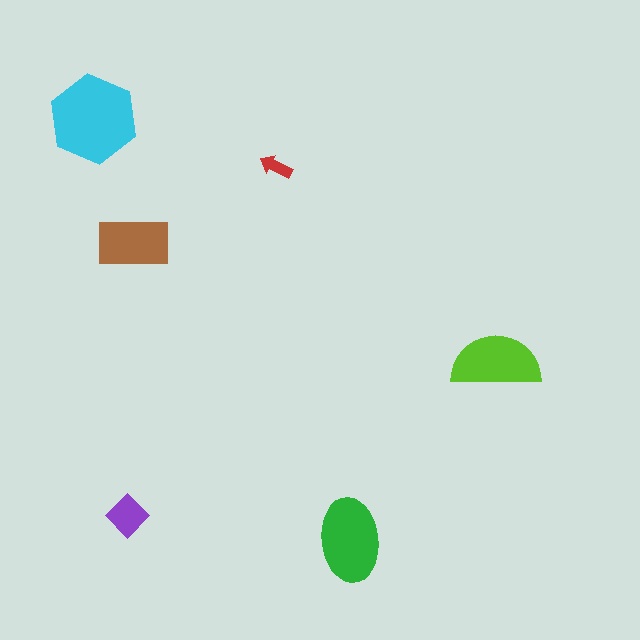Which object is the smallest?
The red arrow.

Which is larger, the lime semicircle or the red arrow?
The lime semicircle.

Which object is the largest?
The cyan hexagon.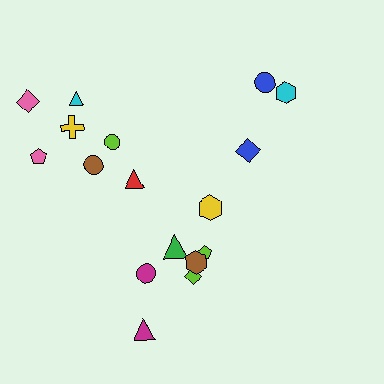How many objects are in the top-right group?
There are 3 objects.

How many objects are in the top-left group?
There are 7 objects.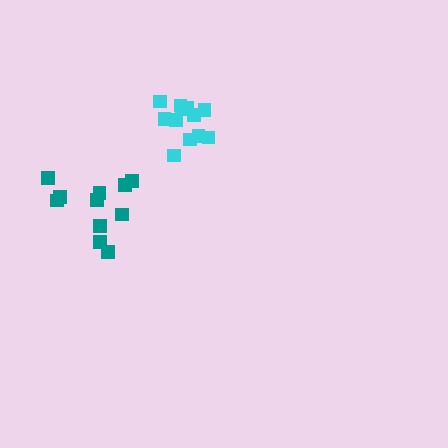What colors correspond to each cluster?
The clusters are colored: teal, cyan.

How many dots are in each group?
Group 1: 11 dots, Group 2: 12 dots (23 total).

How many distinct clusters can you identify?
There are 2 distinct clusters.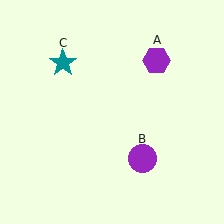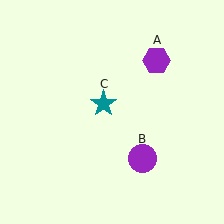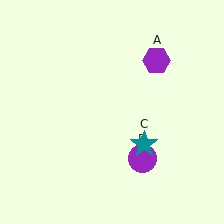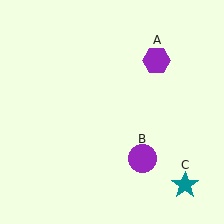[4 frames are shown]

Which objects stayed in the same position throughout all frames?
Purple hexagon (object A) and purple circle (object B) remained stationary.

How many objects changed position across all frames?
1 object changed position: teal star (object C).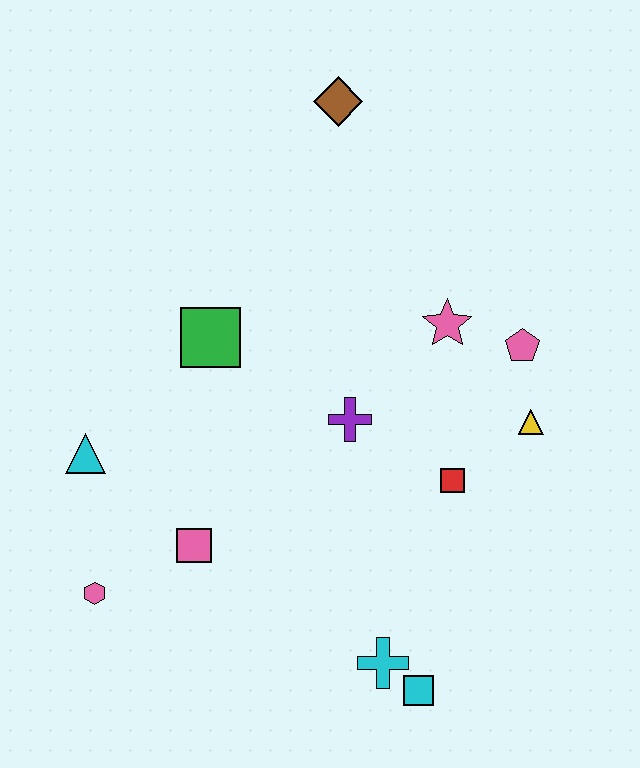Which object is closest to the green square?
The purple cross is closest to the green square.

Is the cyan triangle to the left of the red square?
Yes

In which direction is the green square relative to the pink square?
The green square is above the pink square.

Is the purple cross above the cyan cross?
Yes